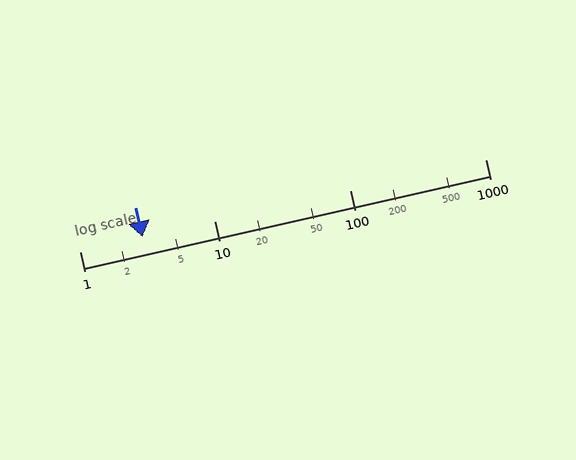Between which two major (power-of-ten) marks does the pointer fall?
The pointer is between 1 and 10.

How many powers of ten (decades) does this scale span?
The scale spans 3 decades, from 1 to 1000.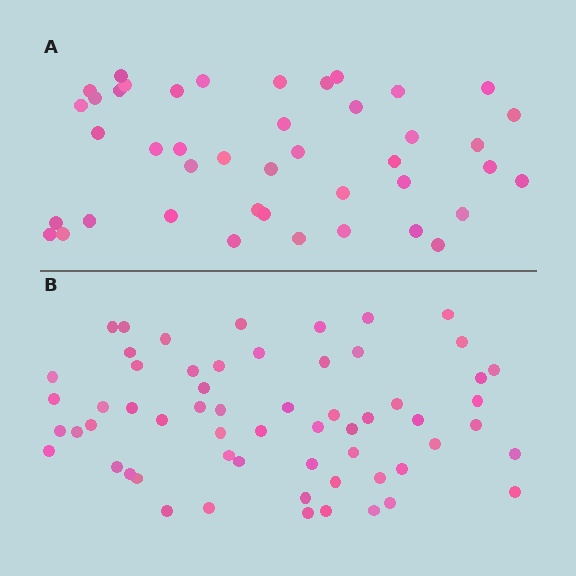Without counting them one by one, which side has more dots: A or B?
Region B (the bottom region) has more dots.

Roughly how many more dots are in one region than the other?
Region B has approximately 15 more dots than region A.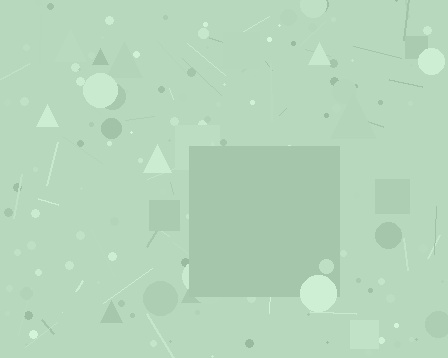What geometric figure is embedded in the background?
A square is embedded in the background.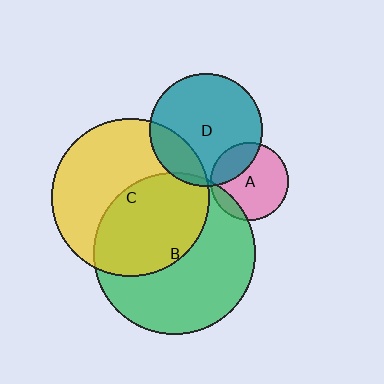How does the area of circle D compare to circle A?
Approximately 2.1 times.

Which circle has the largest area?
Circle B (green).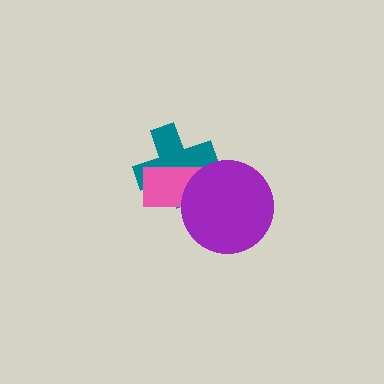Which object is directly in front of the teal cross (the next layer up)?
The pink rectangle is directly in front of the teal cross.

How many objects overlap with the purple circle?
2 objects overlap with the purple circle.